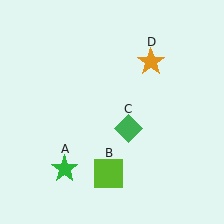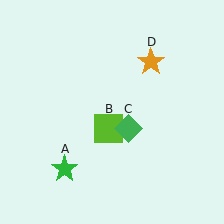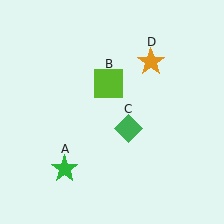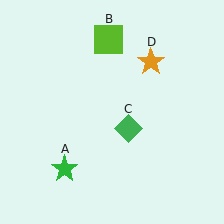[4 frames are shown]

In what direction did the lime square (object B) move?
The lime square (object B) moved up.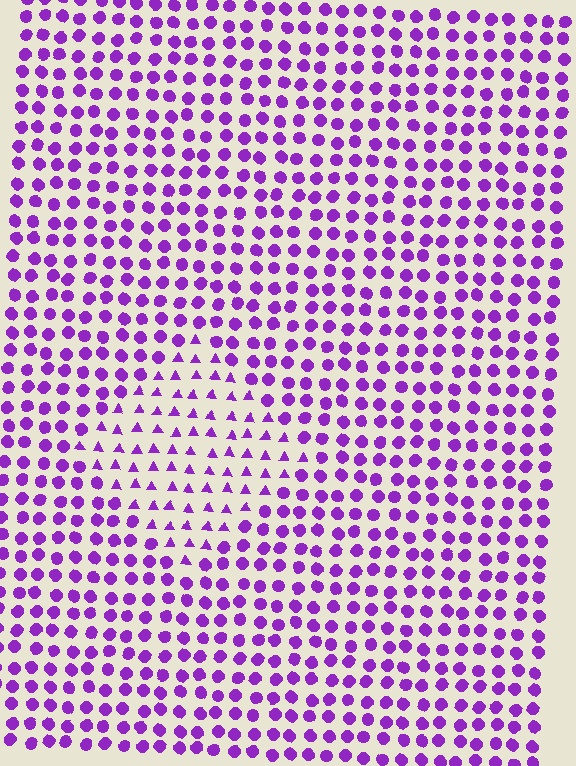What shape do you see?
I see a diamond.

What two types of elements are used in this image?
The image uses triangles inside the diamond region and circles outside it.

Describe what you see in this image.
The image is filled with small purple elements arranged in a uniform grid. A diamond-shaped region contains triangles, while the surrounding area contains circles. The boundary is defined purely by the change in element shape.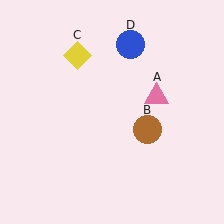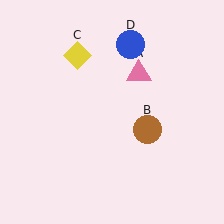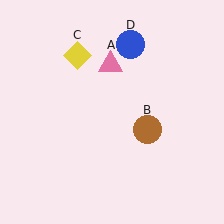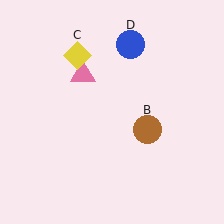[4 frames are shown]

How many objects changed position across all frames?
1 object changed position: pink triangle (object A).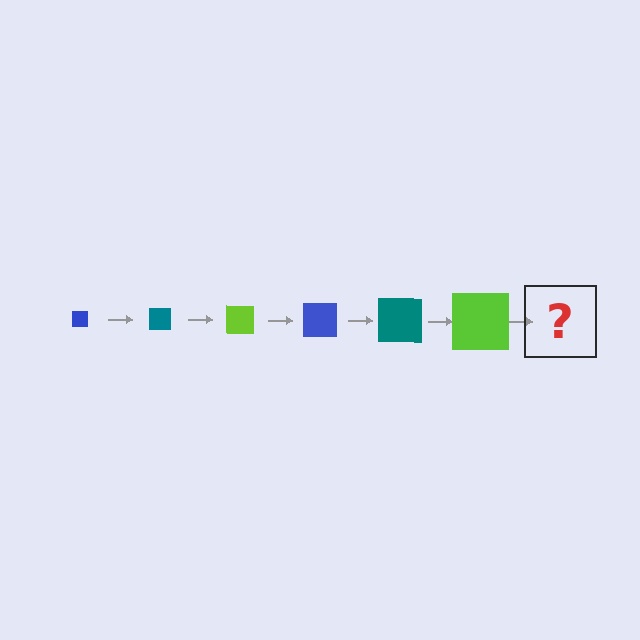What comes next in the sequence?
The next element should be a blue square, larger than the previous one.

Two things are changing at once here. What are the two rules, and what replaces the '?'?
The two rules are that the square grows larger each step and the color cycles through blue, teal, and lime. The '?' should be a blue square, larger than the previous one.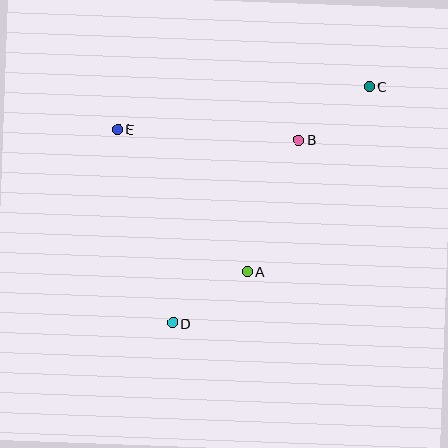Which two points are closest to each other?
Points B and C are closest to each other.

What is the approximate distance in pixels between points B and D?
The distance between B and D is approximately 222 pixels.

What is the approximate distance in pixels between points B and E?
The distance between B and E is approximately 181 pixels.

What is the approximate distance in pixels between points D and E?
The distance between D and E is approximately 201 pixels.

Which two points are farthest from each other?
Points C and D are farthest from each other.